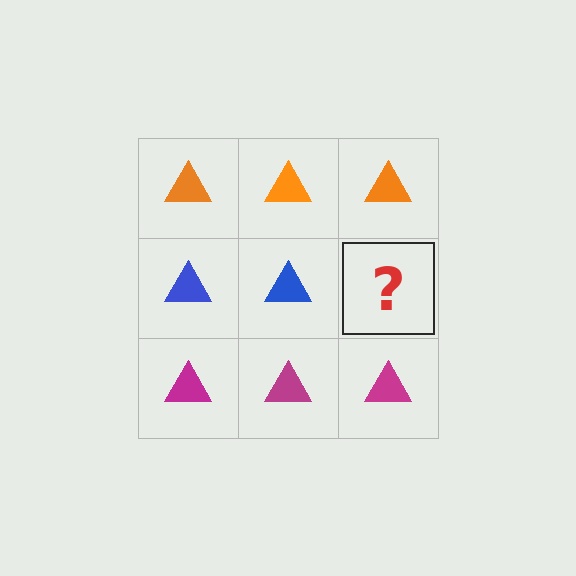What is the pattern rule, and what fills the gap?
The rule is that each row has a consistent color. The gap should be filled with a blue triangle.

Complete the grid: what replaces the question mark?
The question mark should be replaced with a blue triangle.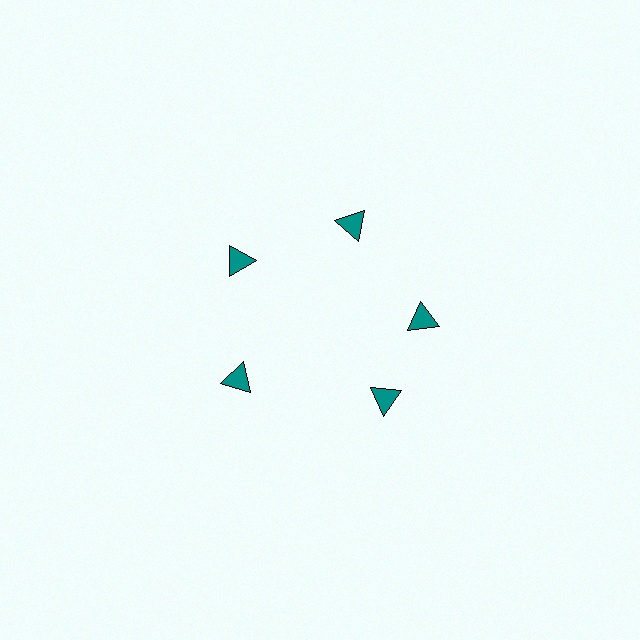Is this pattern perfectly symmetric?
No. The 5 teal triangles are arranged in a ring, but one element near the 5 o'clock position is rotated out of alignment along the ring, breaking the 5-fold rotational symmetry.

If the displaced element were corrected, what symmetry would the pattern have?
It would have 5-fold rotational symmetry — the pattern would map onto itself every 72 degrees.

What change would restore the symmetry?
The symmetry would be restored by rotating it back into even spacing with its neighbors so that all 5 triangles sit at equal angles and equal distance from the center.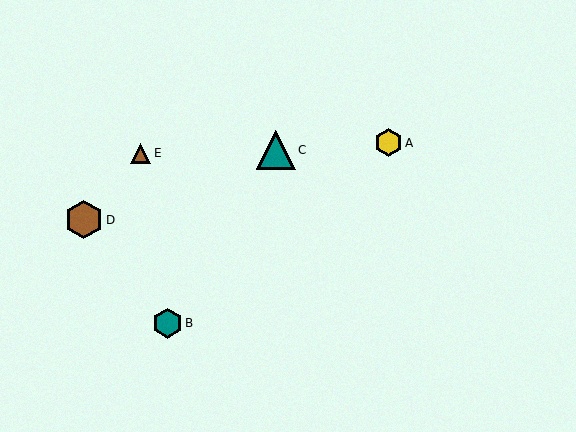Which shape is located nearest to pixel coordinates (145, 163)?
The brown triangle (labeled E) at (140, 153) is nearest to that location.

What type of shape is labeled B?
Shape B is a teal hexagon.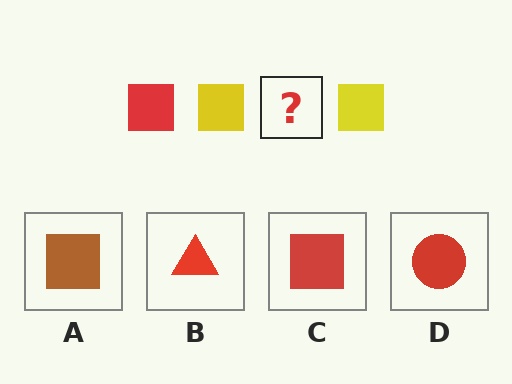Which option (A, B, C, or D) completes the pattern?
C.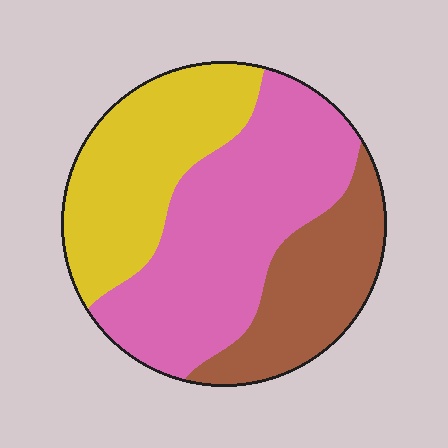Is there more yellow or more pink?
Pink.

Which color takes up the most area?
Pink, at roughly 45%.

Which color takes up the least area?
Brown, at roughly 25%.